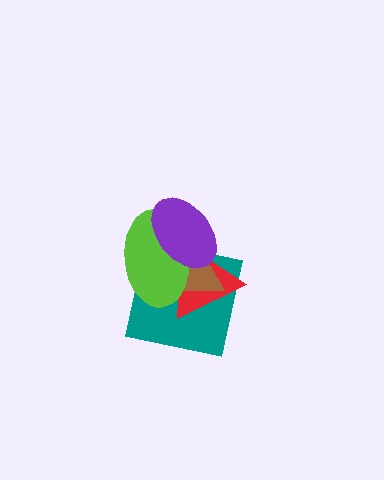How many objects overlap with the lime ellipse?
4 objects overlap with the lime ellipse.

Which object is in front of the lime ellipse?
The purple ellipse is in front of the lime ellipse.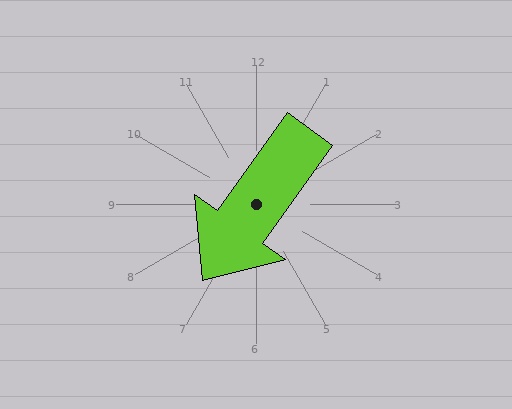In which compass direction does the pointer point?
Southwest.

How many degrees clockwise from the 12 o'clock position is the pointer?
Approximately 216 degrees.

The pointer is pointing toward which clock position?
Roughly 7 o'clock.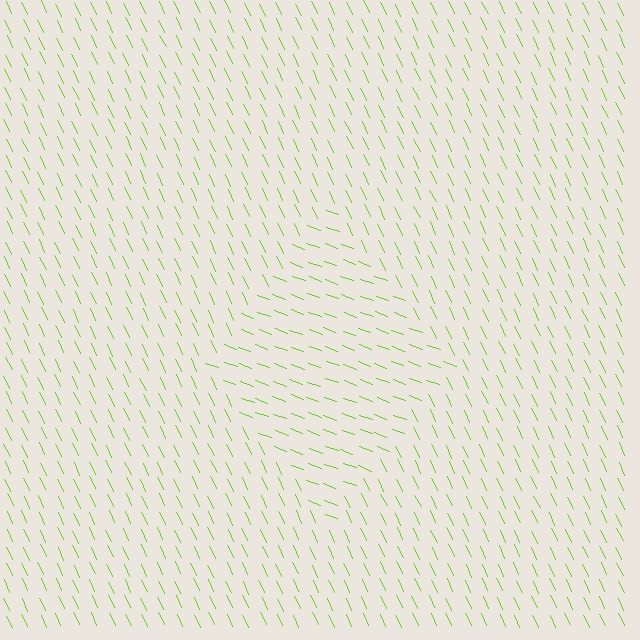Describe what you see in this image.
The image is filled with small lime line segments. A diamond region in the image has lines oriented differently from the surrounding lines, creating a visible texture boundary.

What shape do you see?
I see a diamond.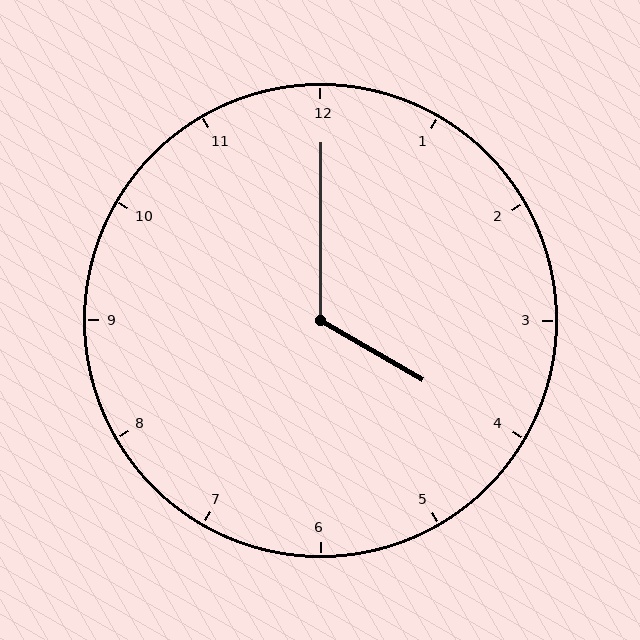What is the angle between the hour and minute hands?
Approximately 120 degrees.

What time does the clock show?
4:00.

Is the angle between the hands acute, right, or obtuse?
It is obtuse.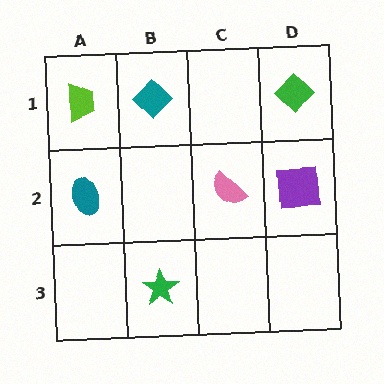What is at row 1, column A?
A lime trapezoid.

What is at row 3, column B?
A green star.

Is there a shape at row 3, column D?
No, that cell is empty.